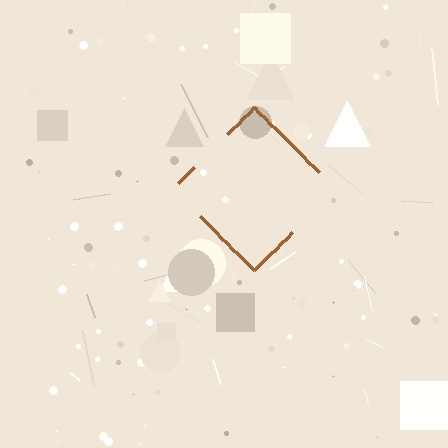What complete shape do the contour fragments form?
The contour fragments form a diamond.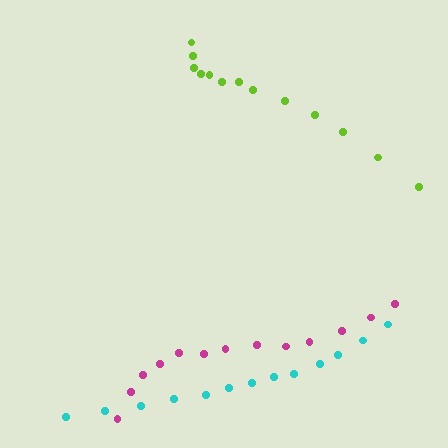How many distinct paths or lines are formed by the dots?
There are 3 distinct paths.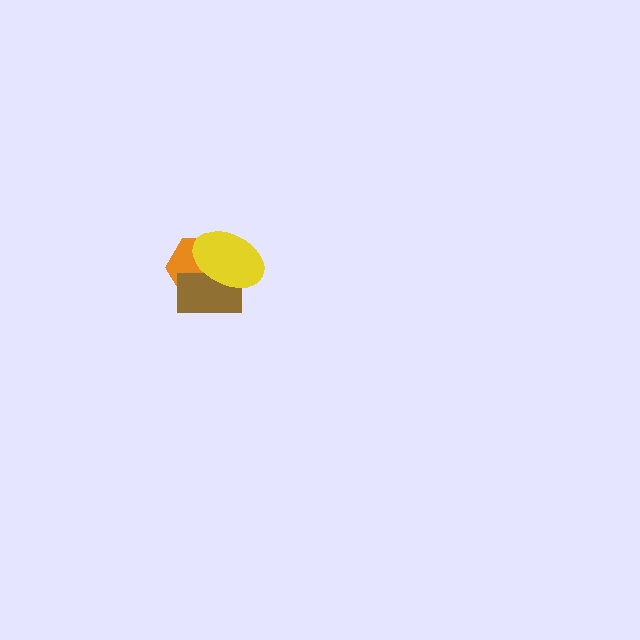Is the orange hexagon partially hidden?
Yes, it is partially covered by another shape.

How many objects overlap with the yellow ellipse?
2 objects overlap with the yellow ellipse.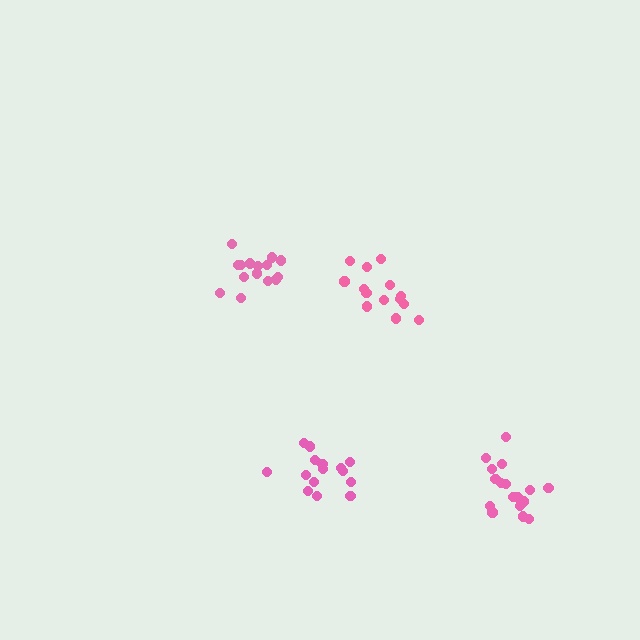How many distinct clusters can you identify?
There are 4 distinct clusters.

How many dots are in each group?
Group 1: 14 dots, Group 2: 15 dots, Group 3: 15 dots, Group 4: 18 dots (62 total).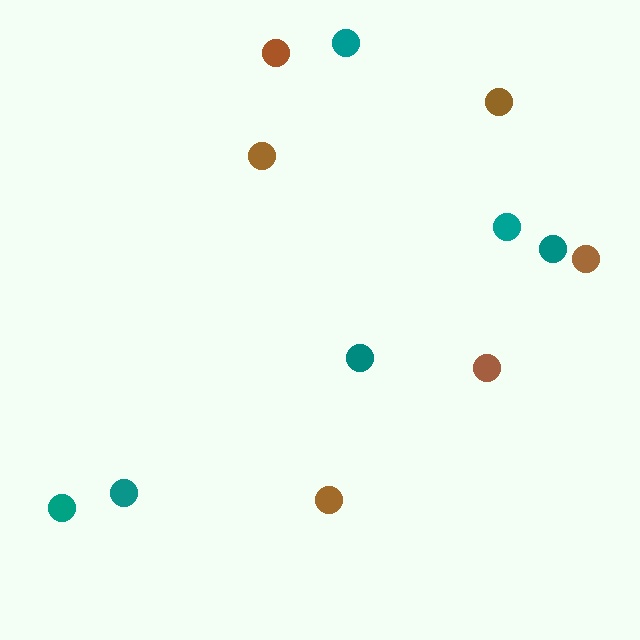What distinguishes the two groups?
There are 2 groups: one group of teal circles (6) and one group of brown circles (6).